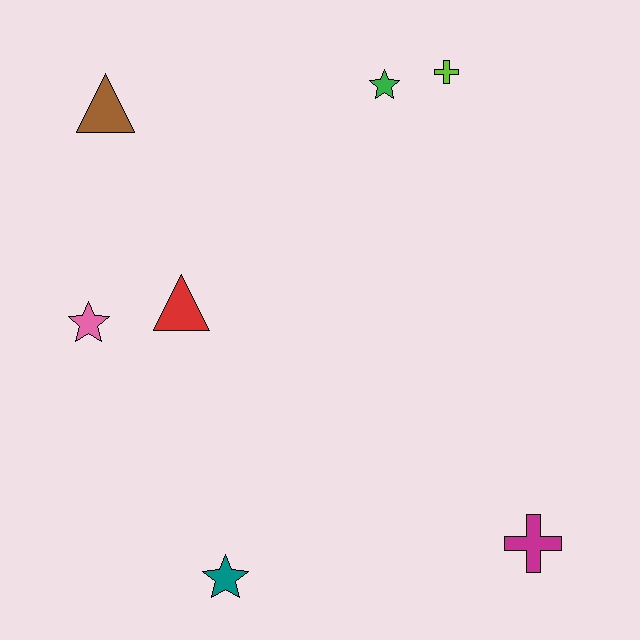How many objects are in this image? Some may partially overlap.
There are 7 objects.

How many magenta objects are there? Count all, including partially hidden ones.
There is 1 magenta object.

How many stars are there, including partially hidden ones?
There are 3 stars.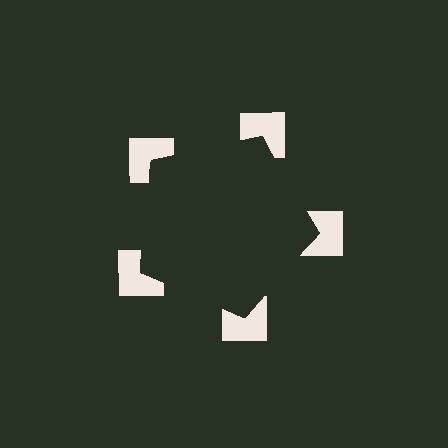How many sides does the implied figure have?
5 sides.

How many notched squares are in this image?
There are 5 — one at each vertex of the illusory pentagon.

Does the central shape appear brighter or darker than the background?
It typically appears slightly darker than the background, even though no actual brightness change is drawn.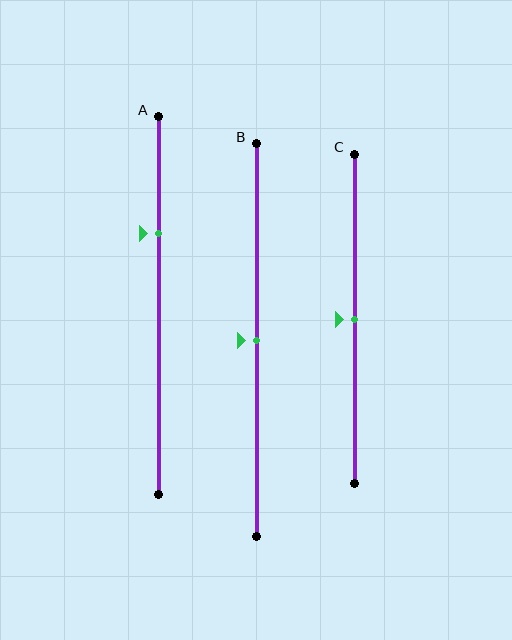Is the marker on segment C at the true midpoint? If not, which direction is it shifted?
Yes, the marker on segment C is at the true midpoint.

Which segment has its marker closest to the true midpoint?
Segment B has its marker closest to the true midpoint.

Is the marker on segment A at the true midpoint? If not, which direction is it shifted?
No, the marker on segment A is shifted upward by about 19% of the segment length.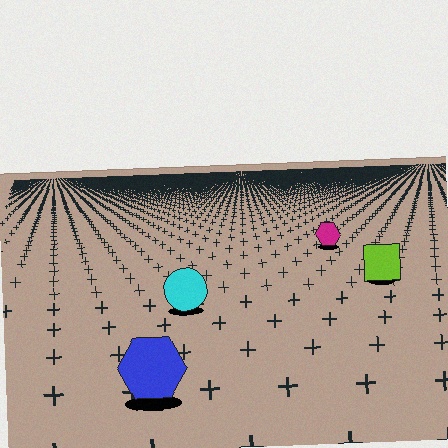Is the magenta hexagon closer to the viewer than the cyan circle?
No. The cyan circle is closer — you can tell from the texture gradient: the ground texture is coarser near it.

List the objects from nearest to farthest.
From nearest to farthest: the blue hexagon, the cyan circle, the lime square, the magenta hexagon.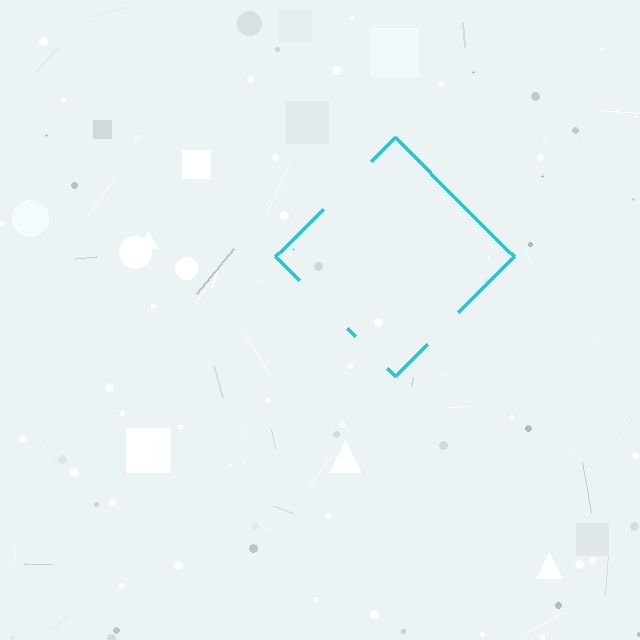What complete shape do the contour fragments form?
The contour fragments form a diamond.